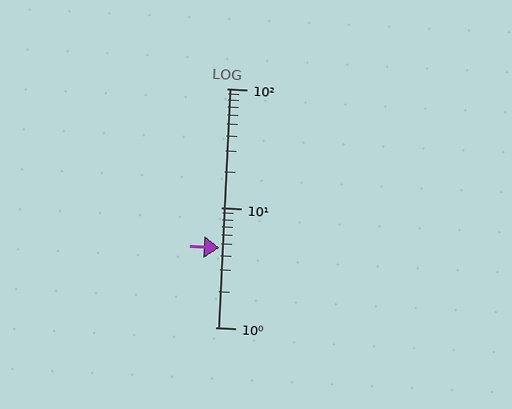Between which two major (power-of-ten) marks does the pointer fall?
The pointer is between 1 and 10.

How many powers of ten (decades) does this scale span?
The scale spans 2 decades, from 1 to 100.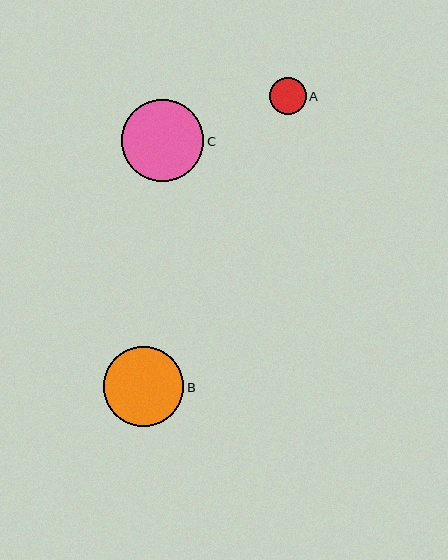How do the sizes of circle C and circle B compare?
Circle C and circle B are approximately the same size.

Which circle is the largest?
Circle C is the largest with a size of approximately 82 pixels.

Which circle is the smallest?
Circle A is the smallest with a size of approximately 37 pixels.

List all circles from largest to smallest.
From largest to smallest: C, B, A.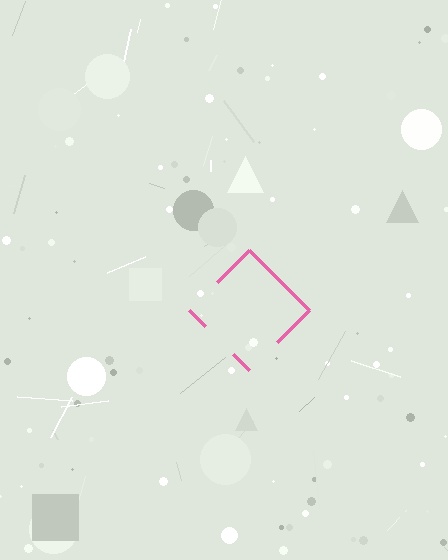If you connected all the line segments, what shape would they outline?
They would outline a diamond.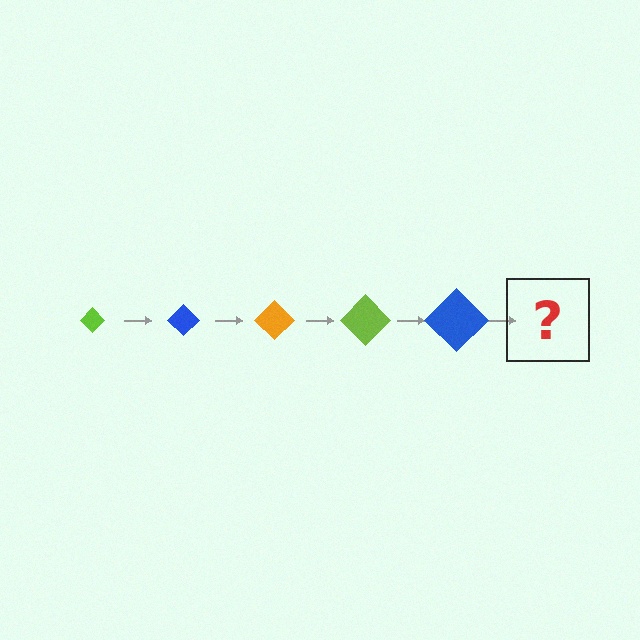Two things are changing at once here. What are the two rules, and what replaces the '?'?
The two rules are that the diamond grows larger each step and the color cycles through lime, blue, and orange. The '?' should be an orange diamond, larger than the previous one.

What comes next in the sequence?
The next element should be an orange diamond, larger than the previous one.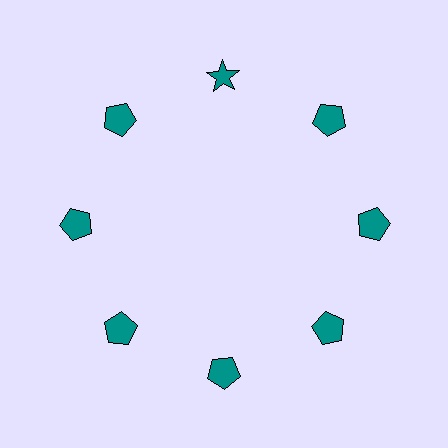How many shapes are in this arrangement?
There are 8 shapes arranged in a ring pattern.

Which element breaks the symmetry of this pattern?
The teal star at roughly the 12 o'clock position breaks the symmetry. All other shapes are teal pentagons.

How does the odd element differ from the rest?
It has a different shape: star instead of pentagon.